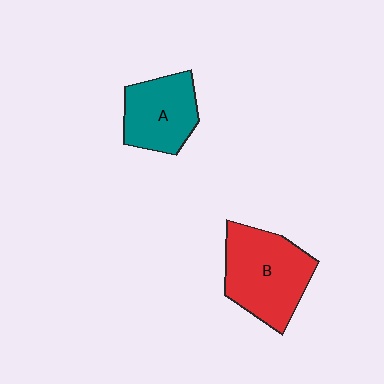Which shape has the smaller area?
Shape A (teal).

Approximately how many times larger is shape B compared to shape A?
Approximately 1.4 times.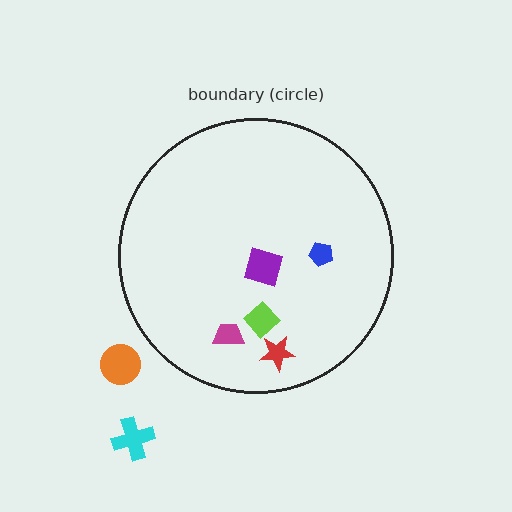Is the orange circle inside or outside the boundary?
Outside.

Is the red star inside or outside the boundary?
Inside.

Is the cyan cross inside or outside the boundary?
Outside.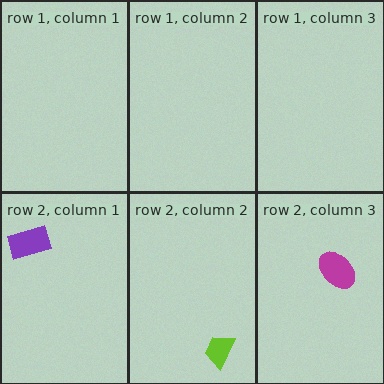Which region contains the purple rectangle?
The row 2, column 1 region.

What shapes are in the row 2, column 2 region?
The lime trapezoid.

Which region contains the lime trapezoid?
The row 2, column 2 region.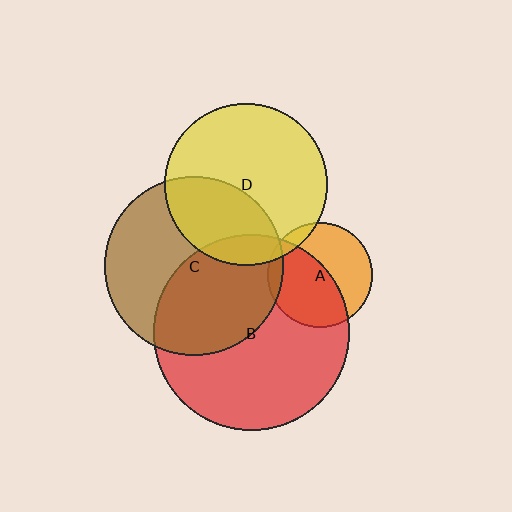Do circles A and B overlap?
Yes.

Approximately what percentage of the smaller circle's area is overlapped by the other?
Approximately 55%.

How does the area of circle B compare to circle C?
Approximately 1.2 times.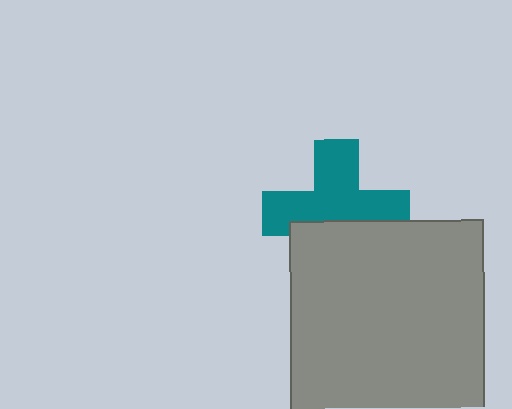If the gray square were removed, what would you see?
You would see the complete teal cross.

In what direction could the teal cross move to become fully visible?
The teal cross could move up. That would shift it out from behind the gray square entirely.